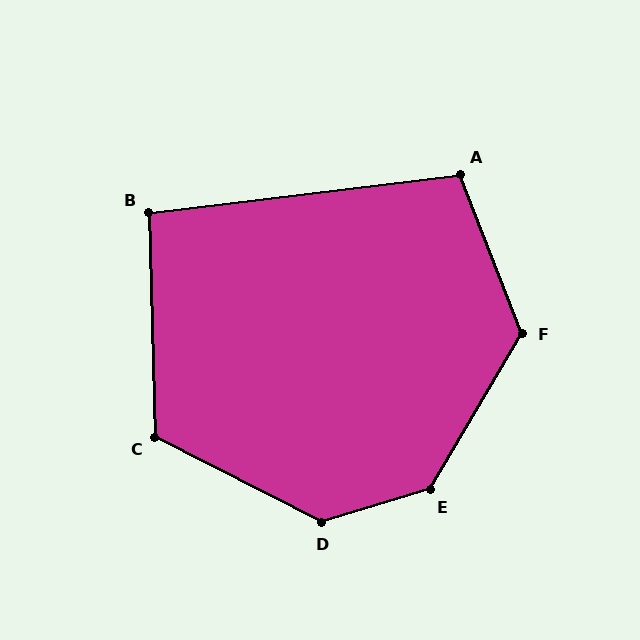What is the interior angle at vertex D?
Approximately 136 degrees (obtuse).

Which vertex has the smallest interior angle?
B, at approximately 95 degrees.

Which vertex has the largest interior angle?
E, at approximately 137 degrees.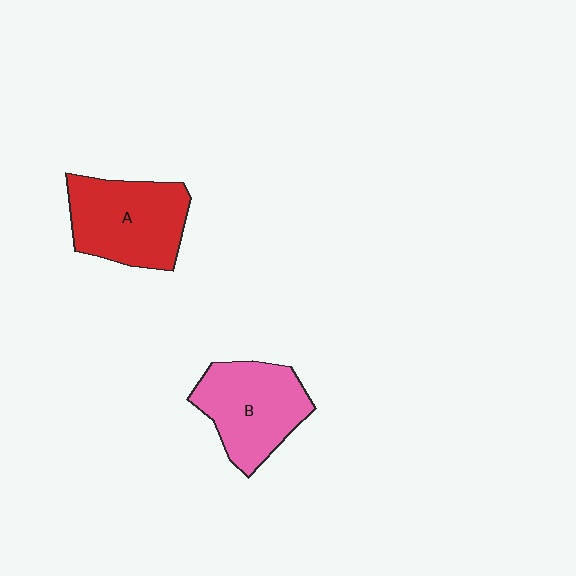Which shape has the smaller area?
Shape B (pink).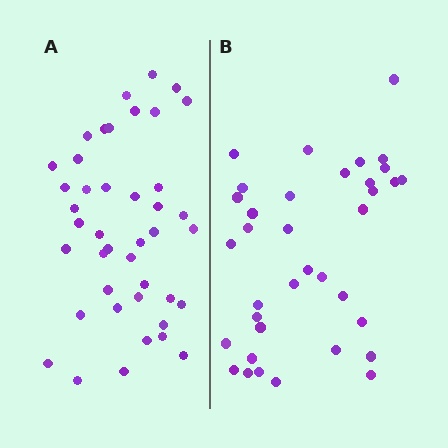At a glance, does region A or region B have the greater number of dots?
Region A (the left region) has more dots.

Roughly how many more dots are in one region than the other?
Region A has about 6 more dots than region B.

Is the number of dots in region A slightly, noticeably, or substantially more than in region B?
Region A has only slightly more — the two regions are fairly close. The ratio is roughly 1.2 to 1.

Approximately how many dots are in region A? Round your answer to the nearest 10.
About 40 dots. (The exact count is 42, which rounds to 40.)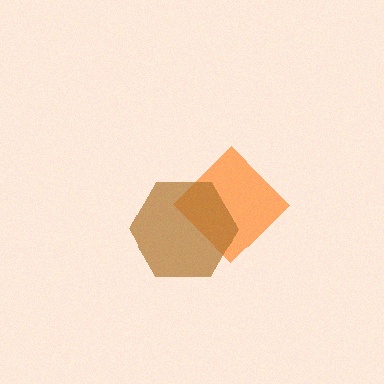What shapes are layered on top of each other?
The layered shapes are: an orange diamond, a brown hexagon.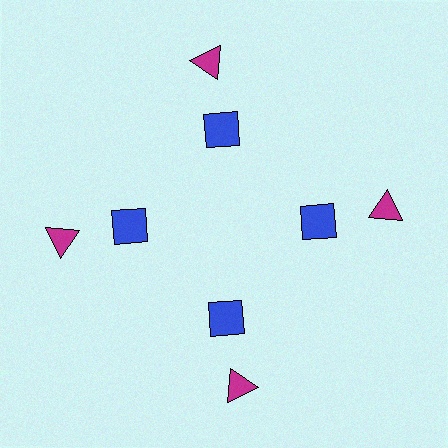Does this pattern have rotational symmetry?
Yes, this pattern has 4-fold rotational symmetry. It looks the same after rotating 90 degrees around the center.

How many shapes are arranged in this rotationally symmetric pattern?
There are 8 shapes, arranged in 4 groups of 2.